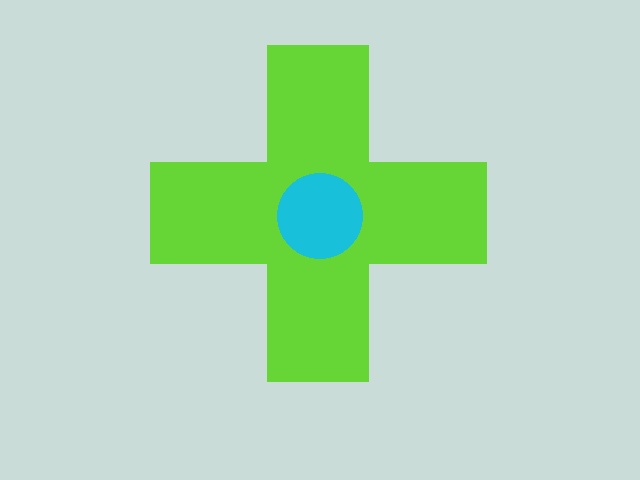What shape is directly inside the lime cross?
The cyan circle.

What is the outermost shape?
The lime cross.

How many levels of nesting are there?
2.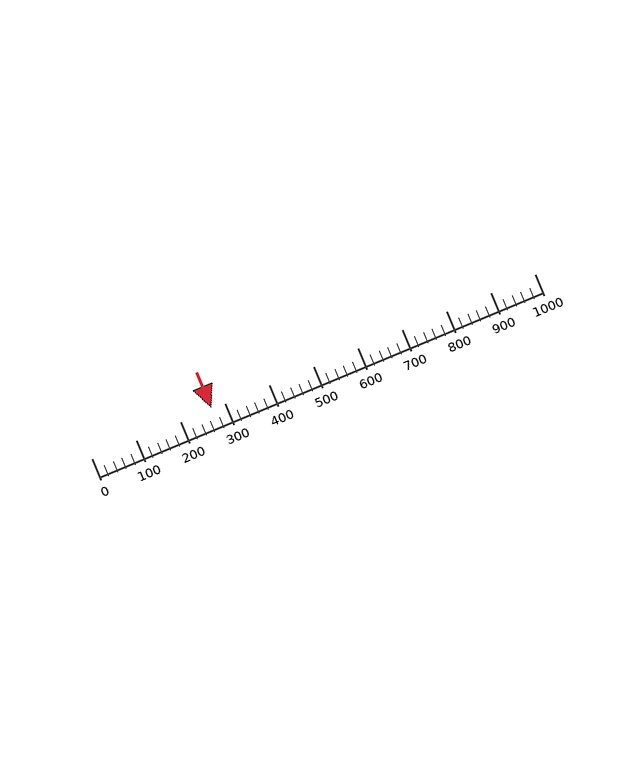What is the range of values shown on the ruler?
The ruler shows values from 0 to 1000.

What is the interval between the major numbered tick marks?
The major tick marks are spaced 100 units apart.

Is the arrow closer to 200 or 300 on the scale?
The arrow is closer to 300.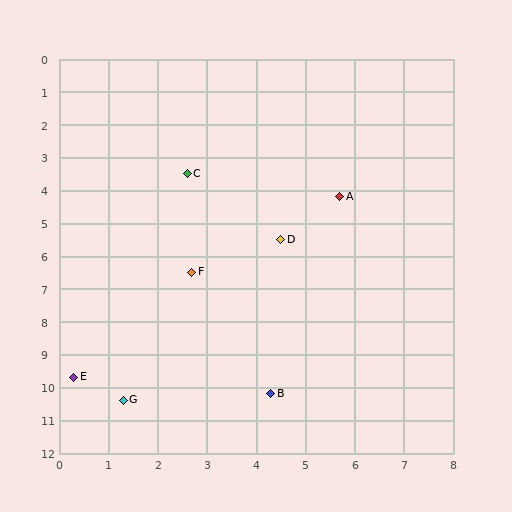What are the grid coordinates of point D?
Point D is at approximately (4.5, 5.5).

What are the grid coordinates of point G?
Point G is at approximately (1.3, 10.4).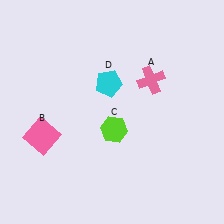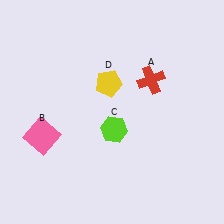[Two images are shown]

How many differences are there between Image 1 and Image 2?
There are 2 differences between the two images.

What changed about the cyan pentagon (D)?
In Image 1, D is cyan. In Image 2, it changed to yellow.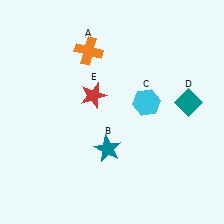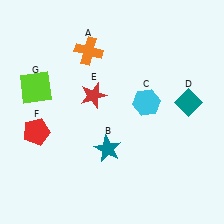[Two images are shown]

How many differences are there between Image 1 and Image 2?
There are 2 differences between the two images.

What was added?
A red pentagon (F), a lime square (G) were added in Image 2.